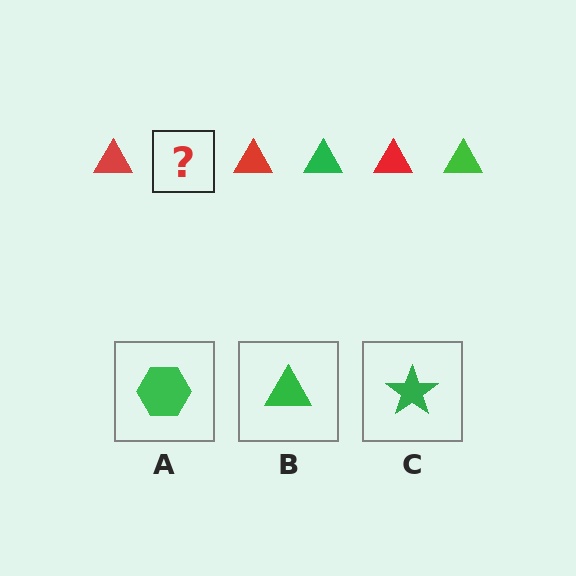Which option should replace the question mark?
Option B.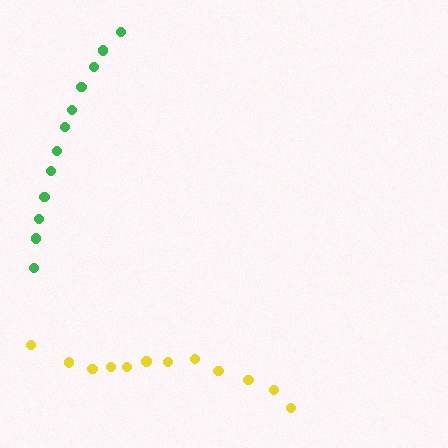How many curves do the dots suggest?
There are 2 distinct paths.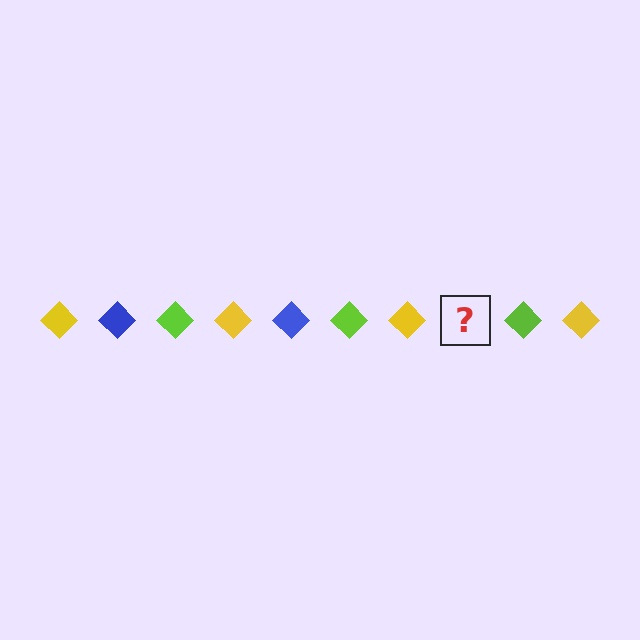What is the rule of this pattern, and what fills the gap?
The rule is that the pattern cycles through yellow, blue, lime diamonds. The gap should be filled with a blue diamond.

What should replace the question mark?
The question mark should be replaced with a blue diamond.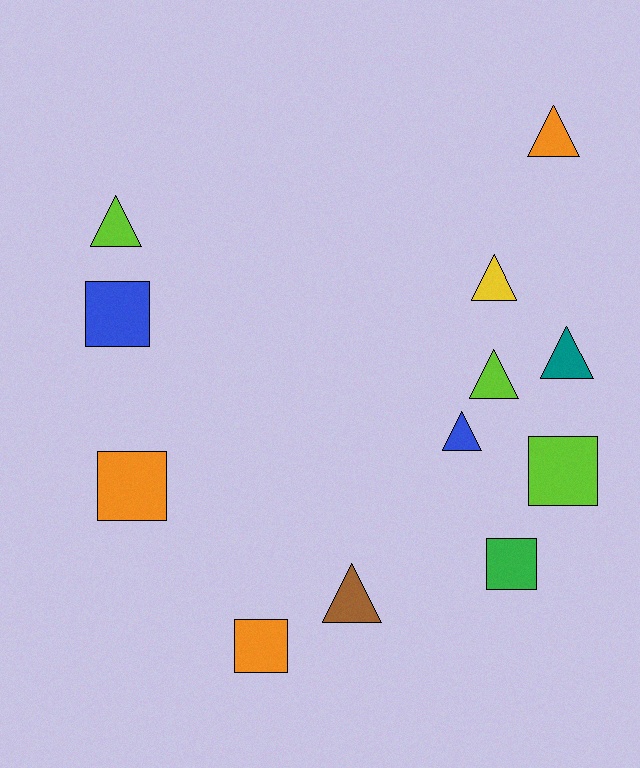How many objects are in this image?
There are 12 objects.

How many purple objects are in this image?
There are no purple objects.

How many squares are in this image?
There are 5 squares.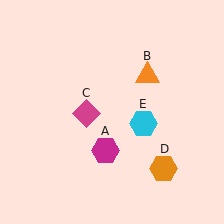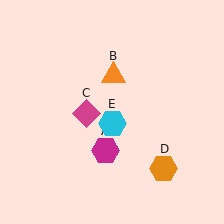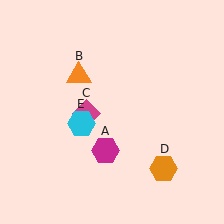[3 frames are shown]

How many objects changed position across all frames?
2 objects changed position: orange triangle (object B), cyan hexagon (object E).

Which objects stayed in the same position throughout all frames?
Magenta hexagon (object A) and magenta diamond (object C) and orange hexagon (object D) remained stationary.